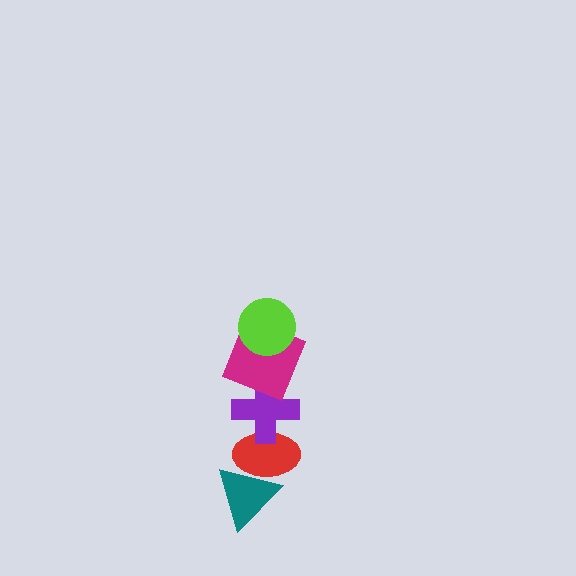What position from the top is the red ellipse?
The red ellipse is 4th from the top.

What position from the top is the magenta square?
The magenta square is 2nd from the top.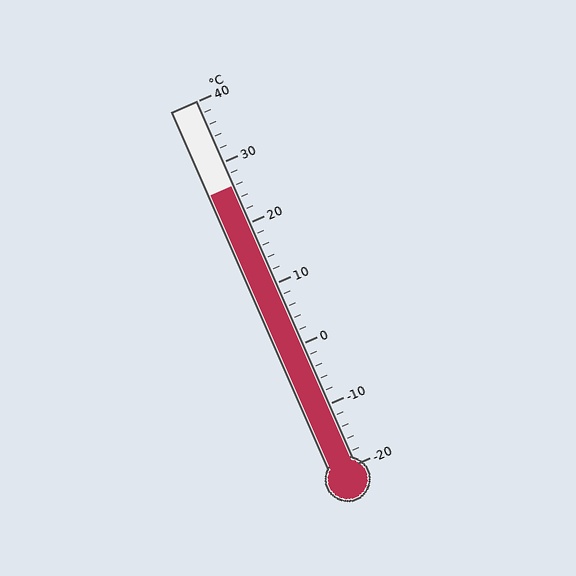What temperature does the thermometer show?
The thermometer shows approximately 26°C.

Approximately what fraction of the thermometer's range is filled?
The thermometer is filled to approximately 75% of its range.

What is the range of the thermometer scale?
The thermometer scale ranges from -20°C to 40°C.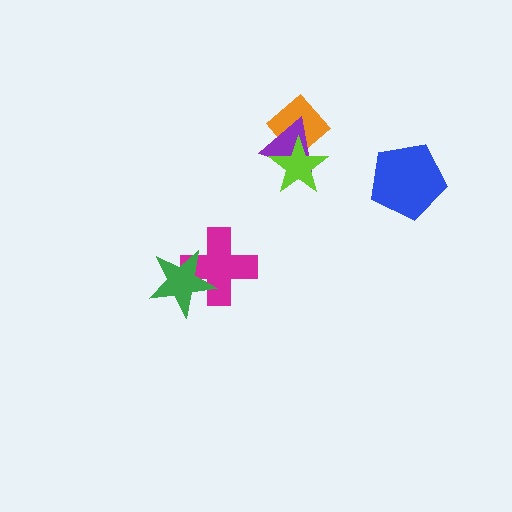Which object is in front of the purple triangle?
The lime star is in front of the purple triangle.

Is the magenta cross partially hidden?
Yes, it is partially covered by another shape.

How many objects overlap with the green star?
1 object overlaps with the green star.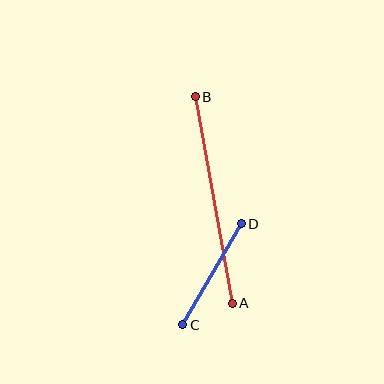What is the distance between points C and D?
The distance is approximately 117 pixels.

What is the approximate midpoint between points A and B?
The midpoint is at approximately (214, 200) pixels.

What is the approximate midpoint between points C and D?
The midpoint is at approximately (212, 274) pixels.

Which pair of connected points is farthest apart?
Points A and B are farthest apart.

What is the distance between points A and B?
The distance is approximately 210 pixels.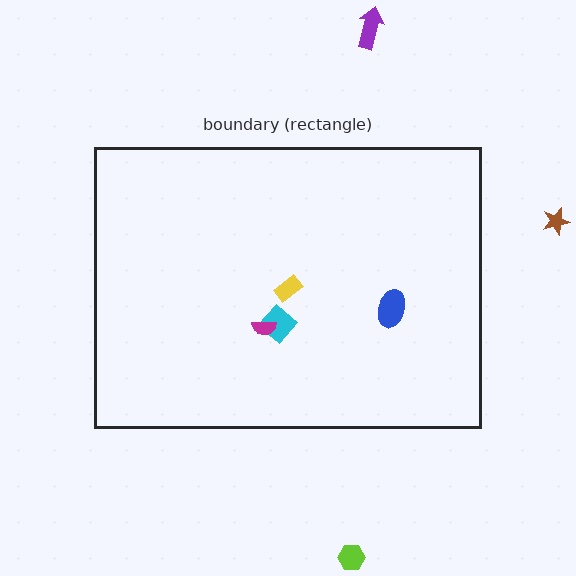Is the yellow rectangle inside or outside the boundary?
Inside.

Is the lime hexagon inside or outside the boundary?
Outside.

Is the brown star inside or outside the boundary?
Outside.